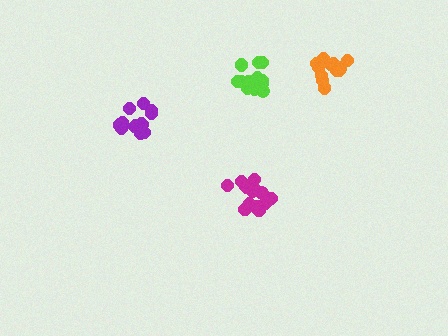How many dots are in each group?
Group 1: 15 dots, Group 2: 12 dots, Group 3: 14 dots, Group 4: 13 dots (54 total).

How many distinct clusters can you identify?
There are 4 distinct clusters.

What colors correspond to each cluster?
The clusters are colored: purple, orange, magenta, lime.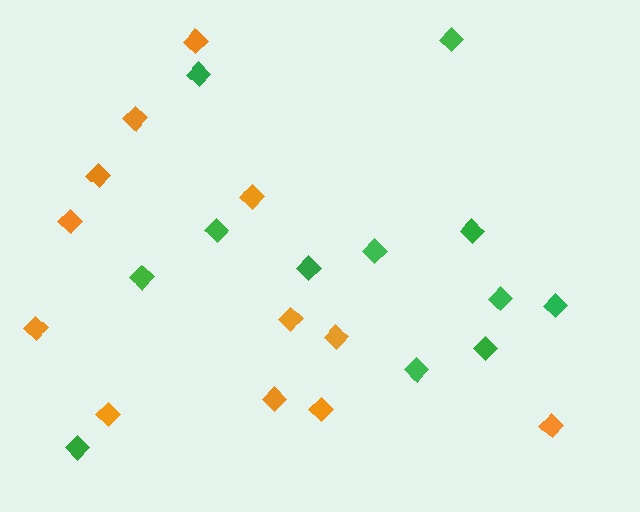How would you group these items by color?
There are 2 groups: one group of orange diamonds (12) and one group of green diamonds (12).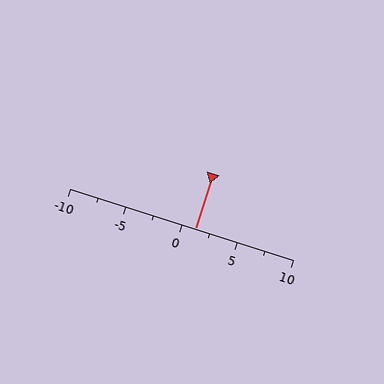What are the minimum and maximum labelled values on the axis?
The axis runs from -10 to 10.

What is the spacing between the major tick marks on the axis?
The major ticks are spaced 5 apart.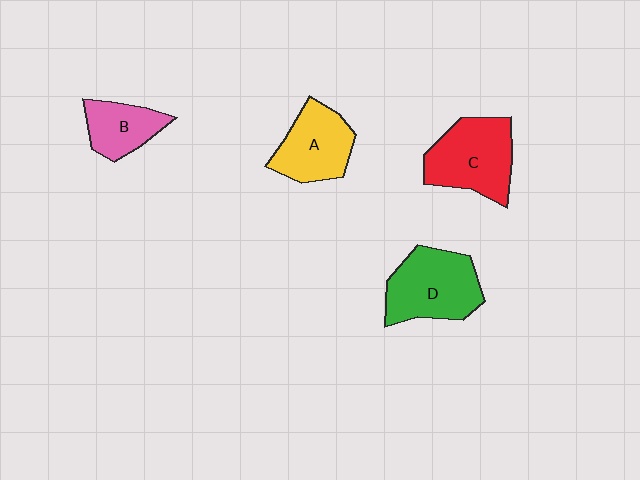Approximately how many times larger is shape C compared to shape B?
Approximately 1.7 times.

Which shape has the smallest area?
Shape B (pink).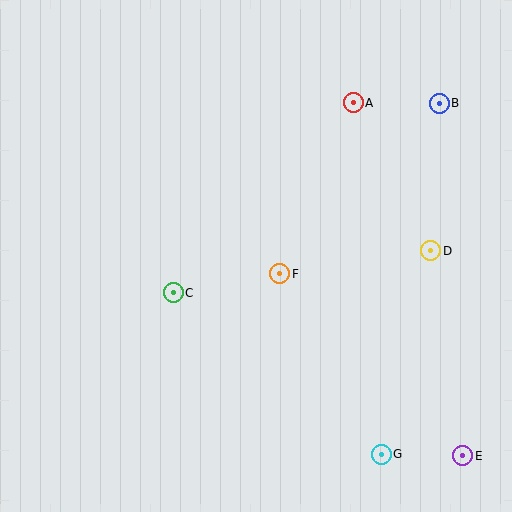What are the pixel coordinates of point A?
Point A is at (353, 103).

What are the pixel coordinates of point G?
Point G is at (381, 455).